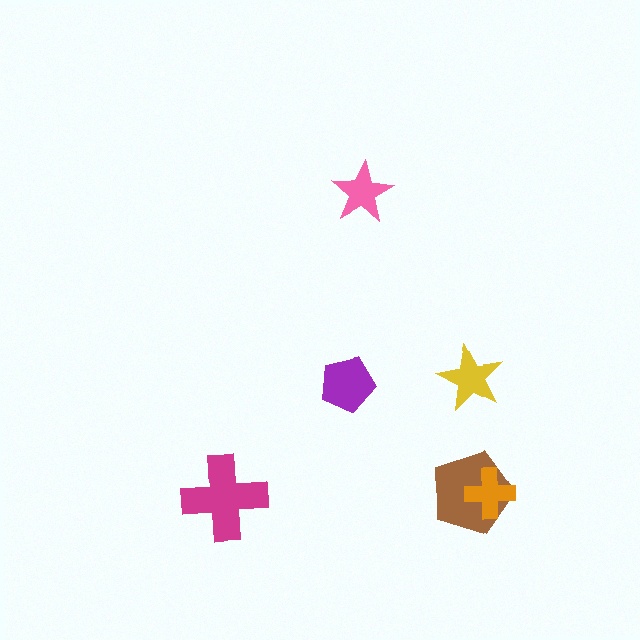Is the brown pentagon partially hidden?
Yes, it is partially covered by another shape.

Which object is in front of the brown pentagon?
The orange cross is in front of the brown pentagon.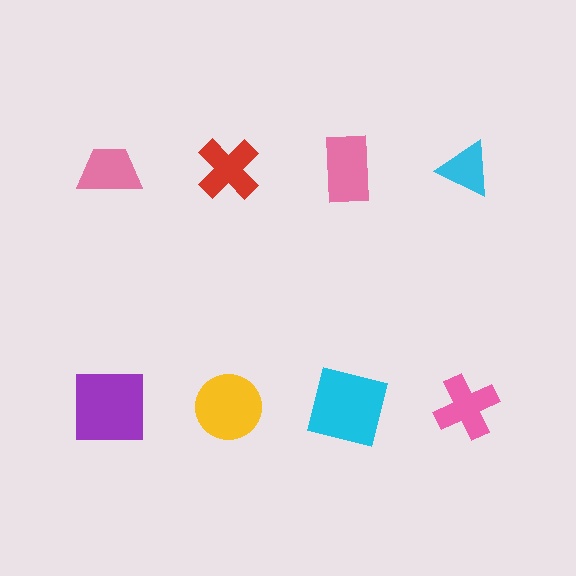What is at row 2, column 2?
A yellow circle.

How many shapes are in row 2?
4 shapes.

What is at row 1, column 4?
A cyan triangle.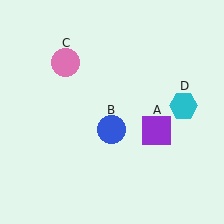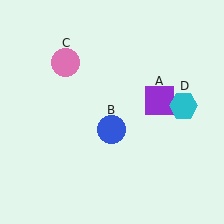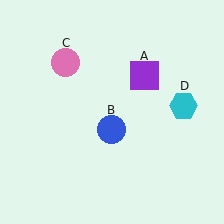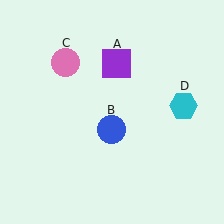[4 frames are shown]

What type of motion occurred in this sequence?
The purple square (object A) rotated counterclockwise around the center of the scene.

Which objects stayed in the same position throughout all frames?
Blue circle (object B) and pink circle (object C) and cyan hexagon (object D) remained stationary.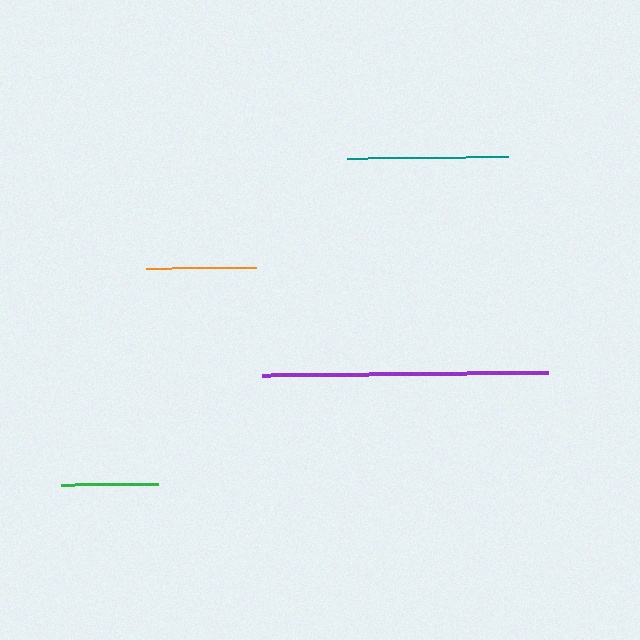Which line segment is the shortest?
The green line is the shortest at approximately 97 pixels.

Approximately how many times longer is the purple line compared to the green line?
The purple line is approximately 2.9 times the length of the green line.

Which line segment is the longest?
The purple line is the longest at approximately 286 pixels.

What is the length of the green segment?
The green segment is approximately 97 pixels long.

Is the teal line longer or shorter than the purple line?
The purple line is longer than the teal line.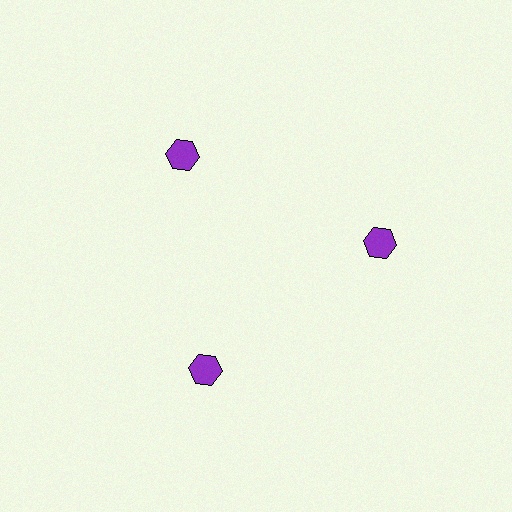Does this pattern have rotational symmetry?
Yes, this pattern has 3-fold rotational symmetry. It looks the same after rotating 120 degrees around the center.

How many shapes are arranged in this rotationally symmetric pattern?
There are 3 shapes, arranged in 3 groups of 1.